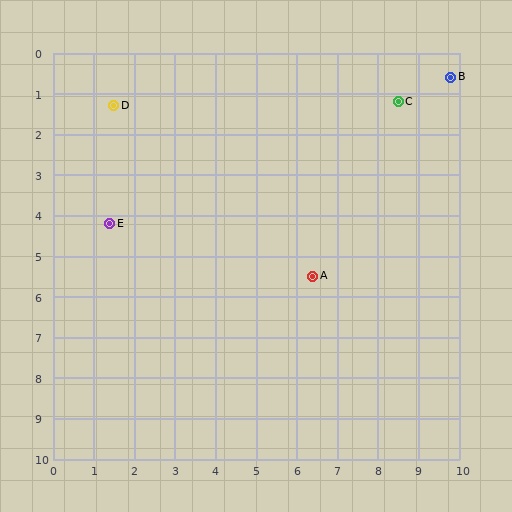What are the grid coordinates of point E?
Point E is at approximately (1.4, 4.2).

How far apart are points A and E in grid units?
Points A and E are about 5.2 grid units apart.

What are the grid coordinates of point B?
Point B is at approximately (9.8, 0.6).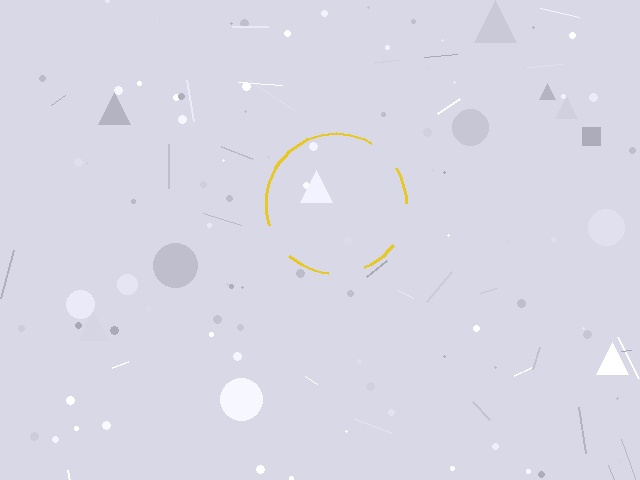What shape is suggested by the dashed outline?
The dashed outline suggests a circle.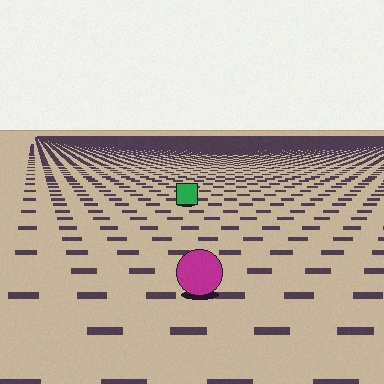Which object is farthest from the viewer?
The green square is farthest from the viewer. It appears smaller and the ground texture around it is denser.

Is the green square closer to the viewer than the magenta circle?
No. The magenta circle is closer — you can tell from the texture gradient: the ground texture is coarser near it.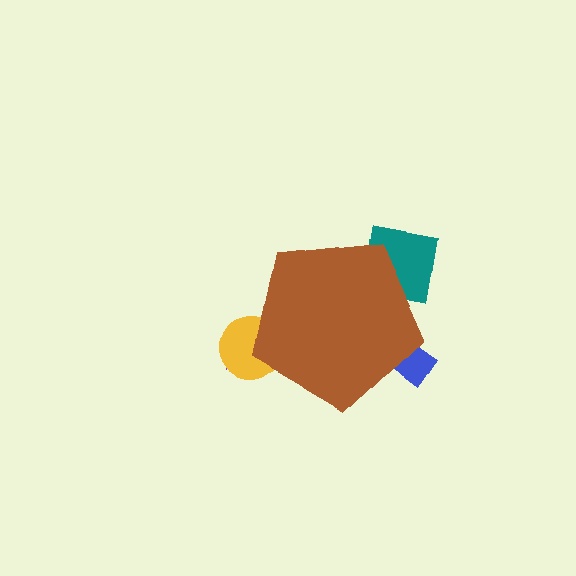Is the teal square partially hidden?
Yes, the teal square is partially hidden behind the brown pentagon.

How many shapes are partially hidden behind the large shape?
4 shapes are partially hidden.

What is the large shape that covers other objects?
A brown pentagon.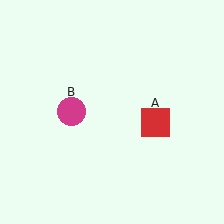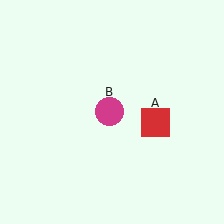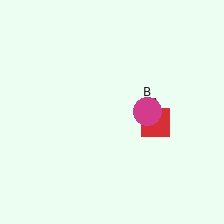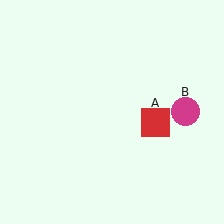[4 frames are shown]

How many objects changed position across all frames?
1 object changed position: magenta circle (object B).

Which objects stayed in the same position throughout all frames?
Red square (object A) remained stationary.